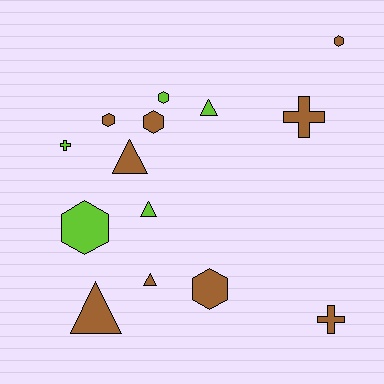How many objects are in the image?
There are 14 objects.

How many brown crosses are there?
There are 2 brown crosses.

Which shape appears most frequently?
Hexagon, with 6 objects.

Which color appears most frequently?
Brown, with 9 objects.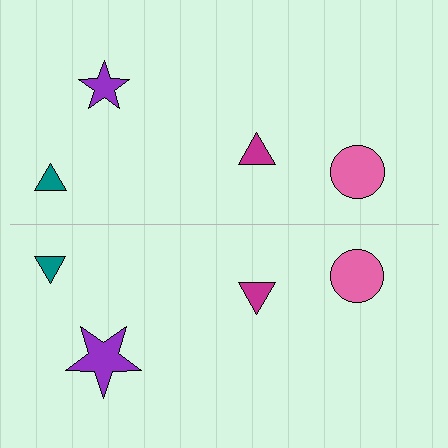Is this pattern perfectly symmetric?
No, the pattern is not perfectly symmetric. The purple star on the bottom side has a different size than its mirror counterpart.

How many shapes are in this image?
There are 8 shapes in this image.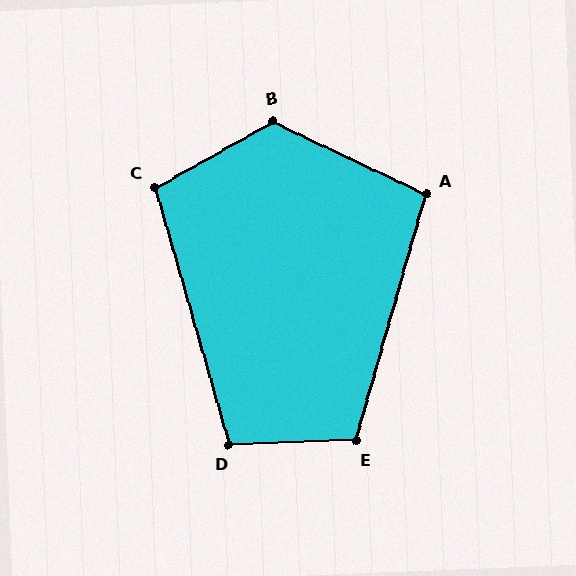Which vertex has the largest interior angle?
B, at approximately 126 degrees.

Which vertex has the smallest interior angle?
A, at approximately 100 degrees.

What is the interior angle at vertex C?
Approximately 103 degrees (obtuse).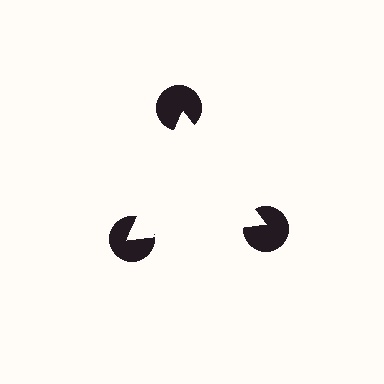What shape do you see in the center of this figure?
An illusory triangle — its edges are inferred from the aligned wedge cuts in the pac-man discs, not physically drawn.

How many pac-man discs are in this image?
There are 3 — one at each vertex of the illusory triangle.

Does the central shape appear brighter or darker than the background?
It typically appears slightly brighter than the background, even though no actual brightness change is drawn.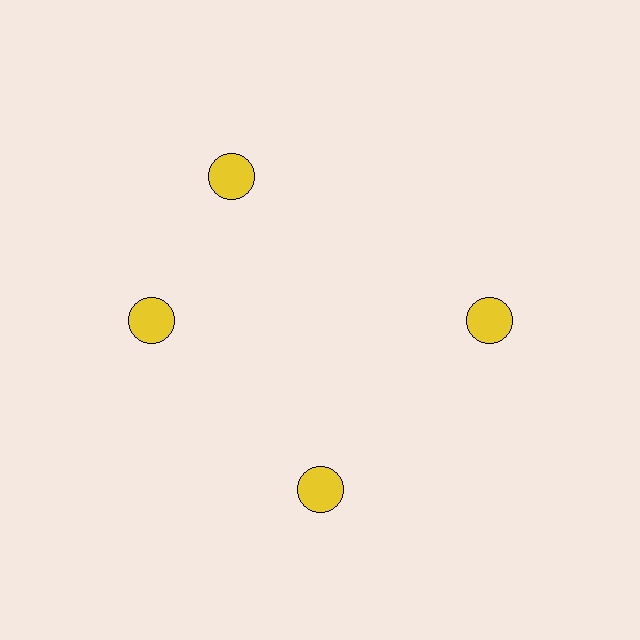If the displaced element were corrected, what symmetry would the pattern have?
It would have 4-fold rotational symmetry — the pattern would map onto itself every 90 degrees.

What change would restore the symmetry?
The symmetry would be restored by rotating it back into even spacing with its neighbors so that all 4 circles sit at equal angles and equal distance from the center.